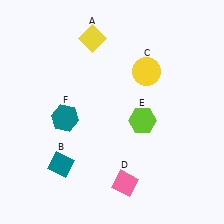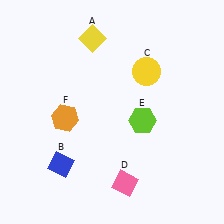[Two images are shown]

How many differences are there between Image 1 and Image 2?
There are 2 differences between the two images.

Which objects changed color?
B changed from teal to blue. F changed from teal to orange.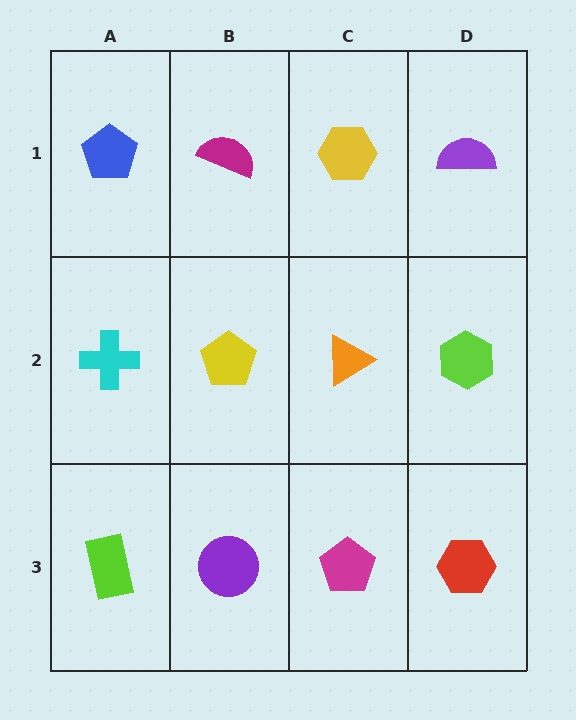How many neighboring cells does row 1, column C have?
3.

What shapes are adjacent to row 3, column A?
A cyan cross (row 2, column A), a purple circle (row 3, column B).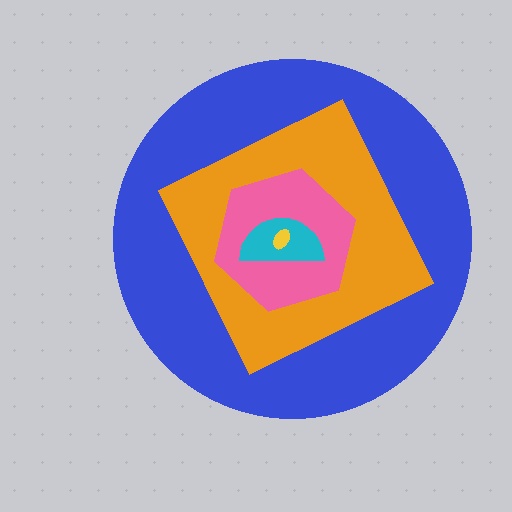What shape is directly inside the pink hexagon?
The cyan semicircle.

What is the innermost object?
The yellow ellipse.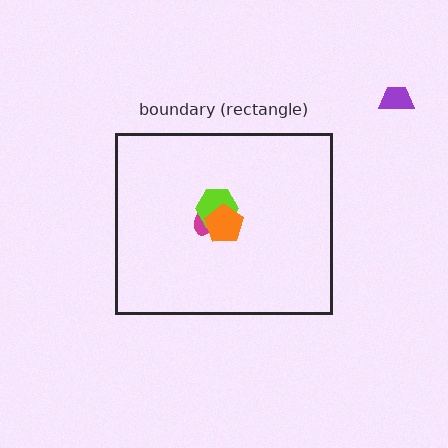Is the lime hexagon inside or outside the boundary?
Inside.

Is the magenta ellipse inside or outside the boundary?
Inside.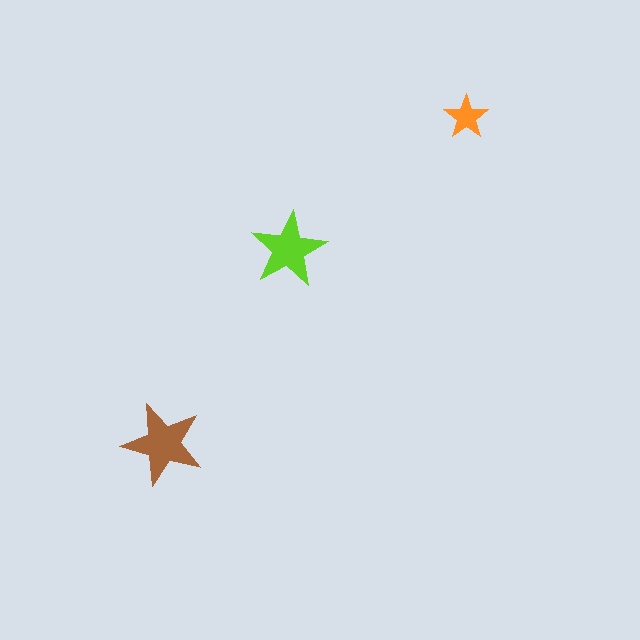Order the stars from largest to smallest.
the brown one, the lime one, the orange one.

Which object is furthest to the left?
The brown star is leftmost.